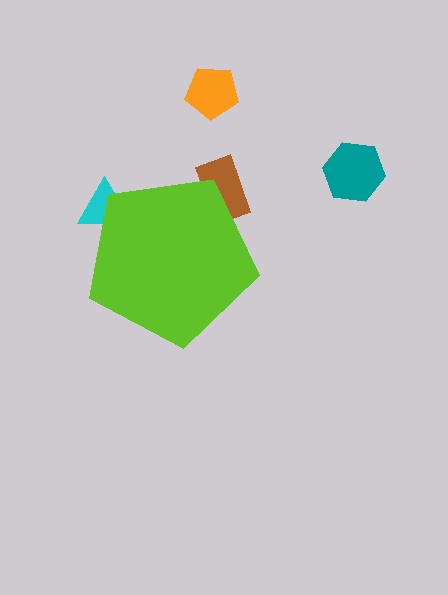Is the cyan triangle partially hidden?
Yes, the cyan triangle is partially hidden behind the lime pentagon.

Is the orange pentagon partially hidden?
No, the orange pentagon is fully visible.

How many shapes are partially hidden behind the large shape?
2 shapes are partially hidden.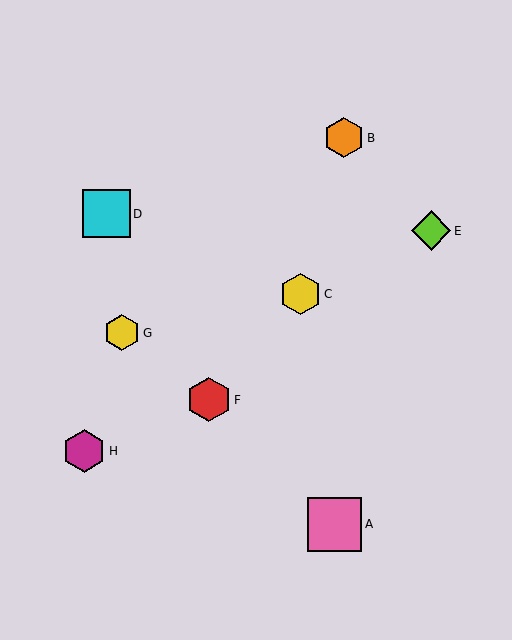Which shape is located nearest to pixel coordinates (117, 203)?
The cyan square (labeled D) at (106, 214) is nearest to that location.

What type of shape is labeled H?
Shape H is a magenta hexagon.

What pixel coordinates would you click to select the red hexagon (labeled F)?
Click at (209, 400) to select the red hexagon F.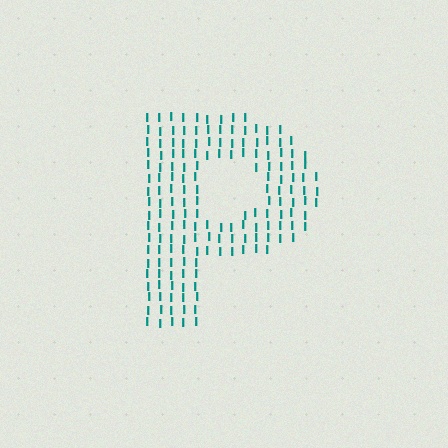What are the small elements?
The small elements are letter I's.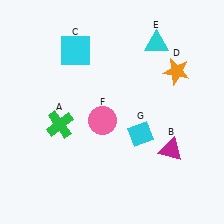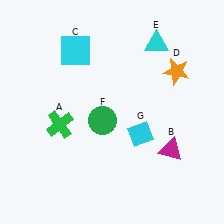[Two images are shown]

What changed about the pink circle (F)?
In Image 1, F is pink. In Image 2, it changed to green.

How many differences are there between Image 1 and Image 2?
There is 1 difference between the two images.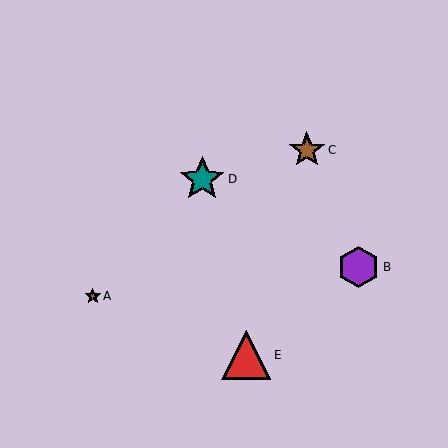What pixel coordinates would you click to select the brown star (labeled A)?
Click at (93, 296) to select the brown star A.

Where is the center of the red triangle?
The center of the red triangle is at (246, 355).